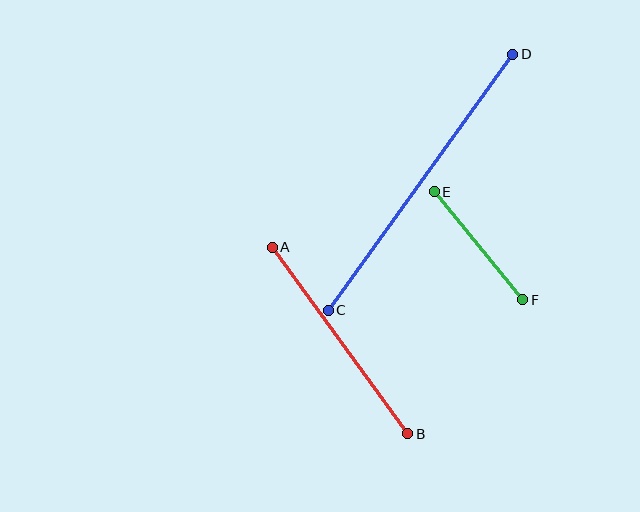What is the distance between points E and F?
The distance is approximately 139 pixels.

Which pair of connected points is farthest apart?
Points C and D are farthest apart.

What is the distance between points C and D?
The distance is approximately 316 pixels.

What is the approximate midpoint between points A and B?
The midpoint is at approximately (340, 340) pixels.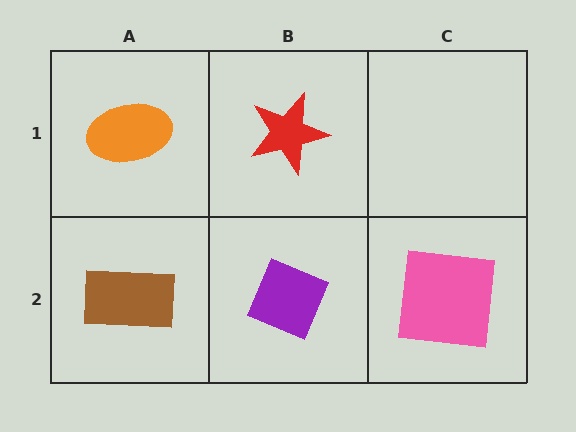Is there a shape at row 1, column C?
No, that cell is empty.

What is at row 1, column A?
An orange ellipse.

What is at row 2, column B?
A purple diamond.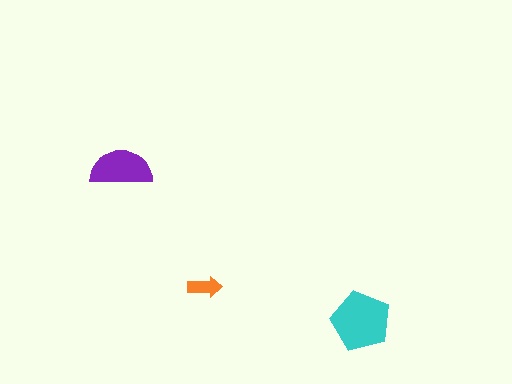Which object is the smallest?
The orange arrow.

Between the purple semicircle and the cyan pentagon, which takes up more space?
The cyan pentagon.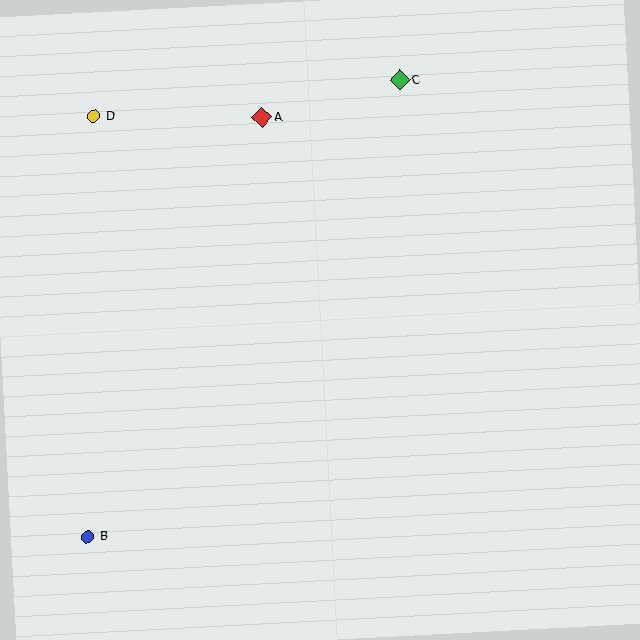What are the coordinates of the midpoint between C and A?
The midpoint between C and A is at (331, 99).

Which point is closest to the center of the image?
Point A at (262, 117) is closest to the center.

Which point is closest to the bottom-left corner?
Point B is closest to the bottom-left corner.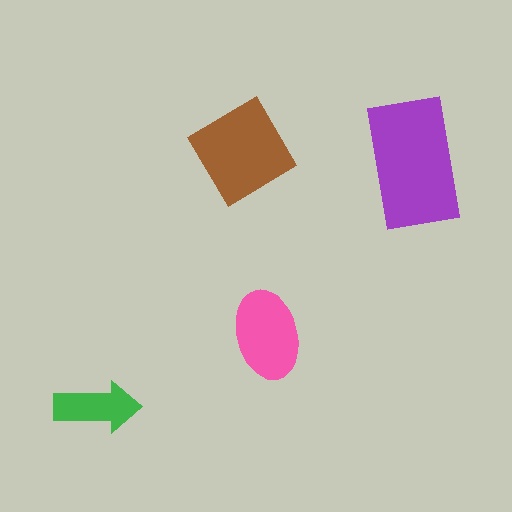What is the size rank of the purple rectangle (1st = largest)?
1st.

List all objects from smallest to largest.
The green arrow, the pink ellipse, the brown diamond, the purple rectangle.